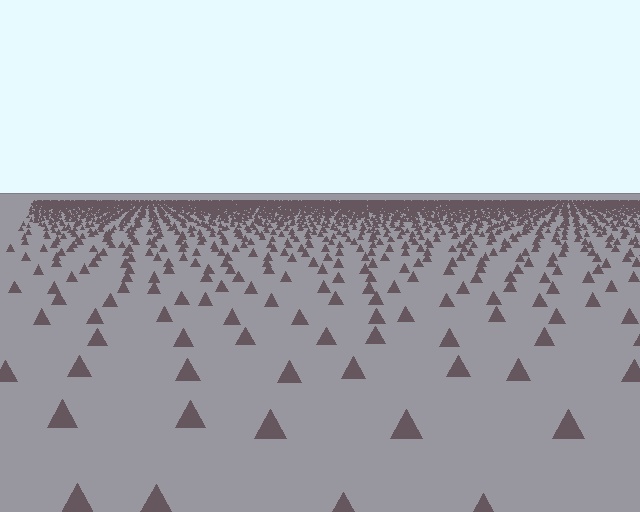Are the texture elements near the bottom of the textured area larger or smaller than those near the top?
Larger. Near the bottom, elements are closer to the viewer and appear at a bigger on-screen size.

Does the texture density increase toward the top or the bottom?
Density increases toward the top.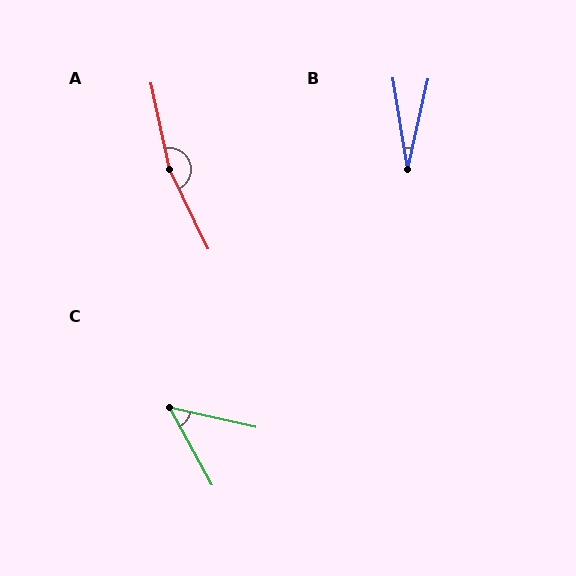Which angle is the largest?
A, at approximately 166 degrees.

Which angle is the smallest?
B, at approximately 21 degrees.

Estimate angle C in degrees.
Approximately 48 degrees.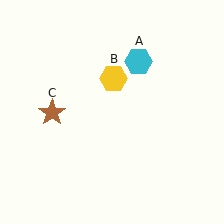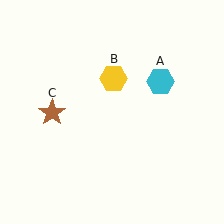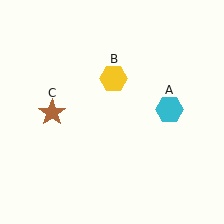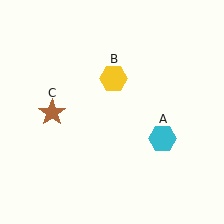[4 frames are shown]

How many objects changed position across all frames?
1 object changed position: cyan hexagon (object A).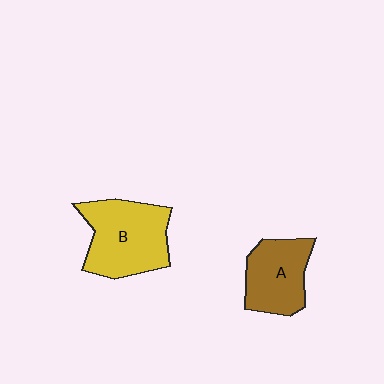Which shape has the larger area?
Shape B (yellow).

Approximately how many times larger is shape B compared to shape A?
Approximately 1.4 times.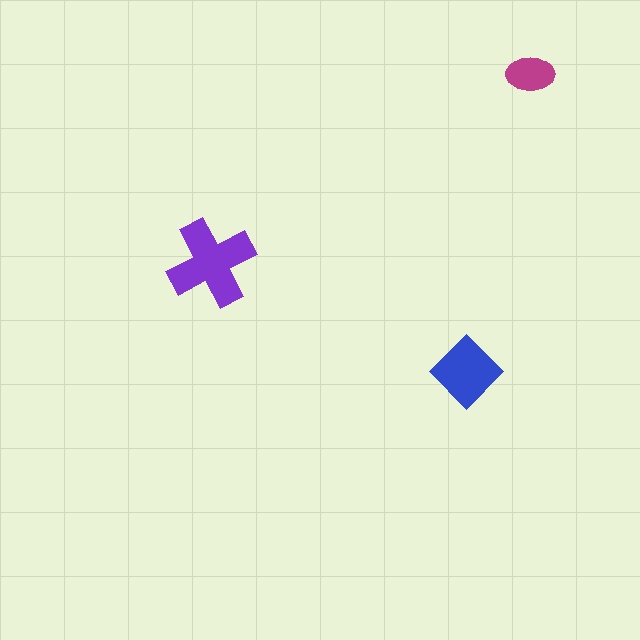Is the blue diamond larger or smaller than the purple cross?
Smaller.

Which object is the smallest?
The magenta ellipse.